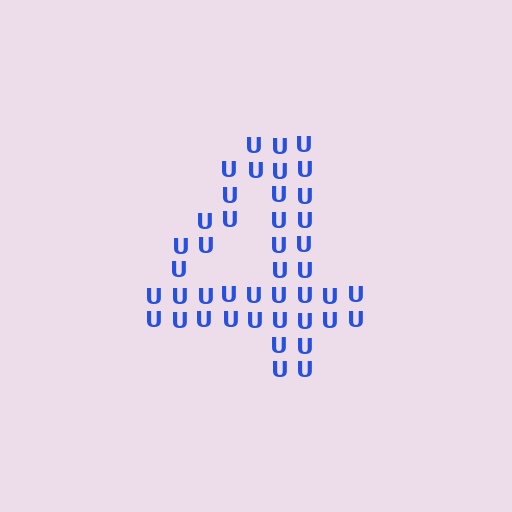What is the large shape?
The large shape is the digit 4.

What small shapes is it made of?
It is made of small letter U's.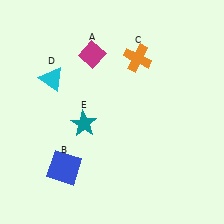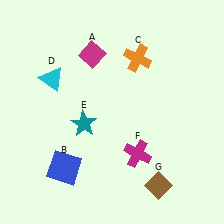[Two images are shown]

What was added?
A magenta cross (F), a brown diamond (G) were added in Image 2.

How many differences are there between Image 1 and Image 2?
There are 2 differences between the two images.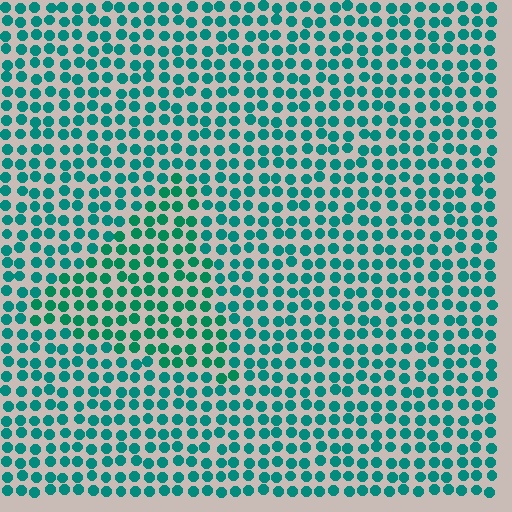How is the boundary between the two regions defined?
The boundary is defined purely by a slight shift in hue (about 18 degrees). Spacing, size, and orientation are identical on both sides.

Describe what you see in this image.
The image is filled with small teal elements in a uniform arrangement. A triangle-shaped region is visible where the elements are tinted to a slightly different hue, forming a subtle color boundary.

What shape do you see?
I see a triangle.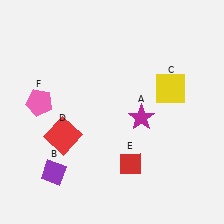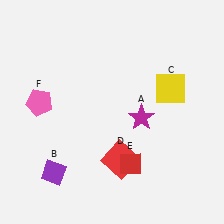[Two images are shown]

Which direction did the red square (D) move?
The red square (D) moved right.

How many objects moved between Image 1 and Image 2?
1 object moved between the two images.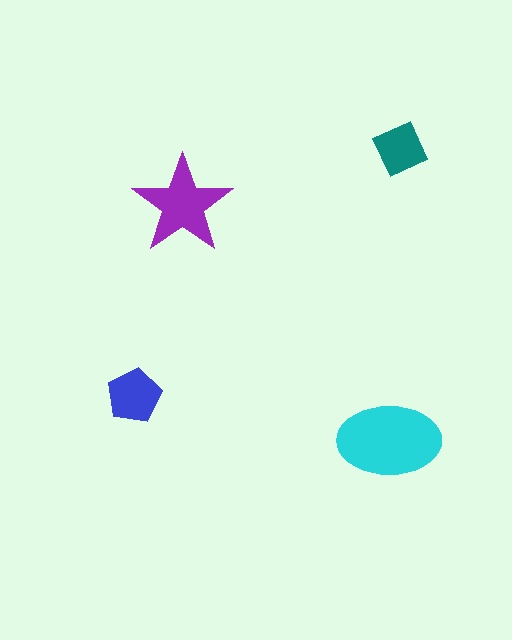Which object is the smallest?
The teal square.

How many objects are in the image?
There are 4 objects in the image.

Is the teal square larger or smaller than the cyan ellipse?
Smaller.